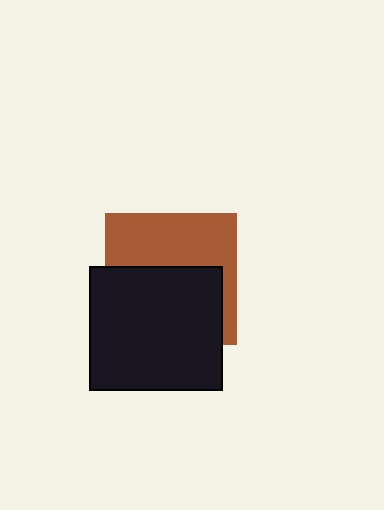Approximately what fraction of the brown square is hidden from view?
Roughly 54% of the brown square is hidden behind the black rectangle.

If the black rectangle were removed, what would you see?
You would see the complete brown square.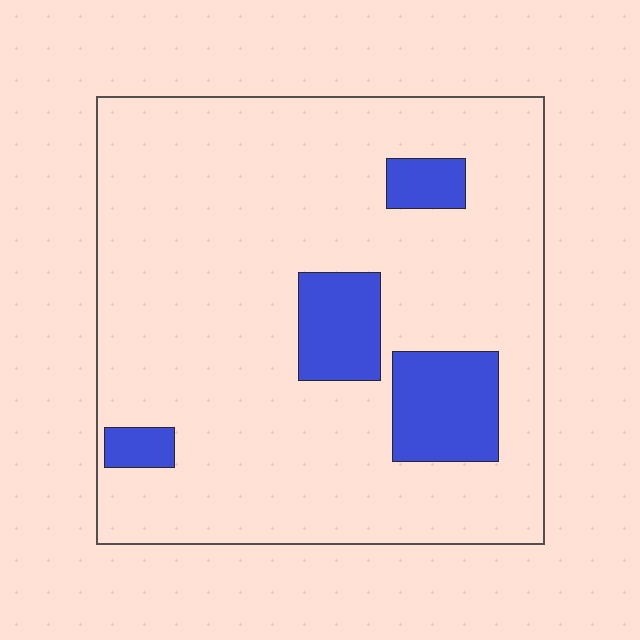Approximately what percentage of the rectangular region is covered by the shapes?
Approximately 15%.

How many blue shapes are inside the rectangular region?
4.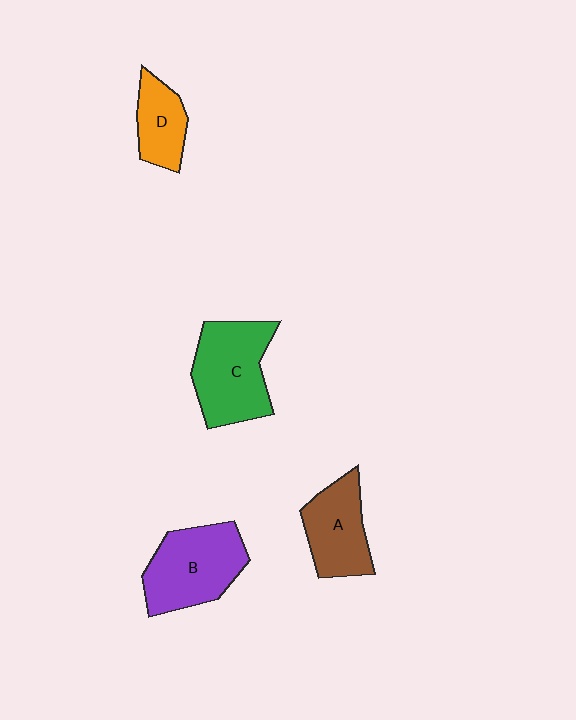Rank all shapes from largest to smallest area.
From largest to smallest: C (green), B (purple), A (brown), D (orange).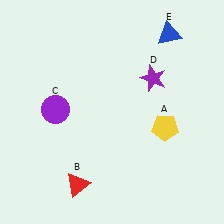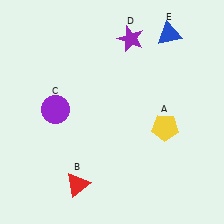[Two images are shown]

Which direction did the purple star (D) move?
The purple star (D) moved up.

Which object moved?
The purple star (D) moved up.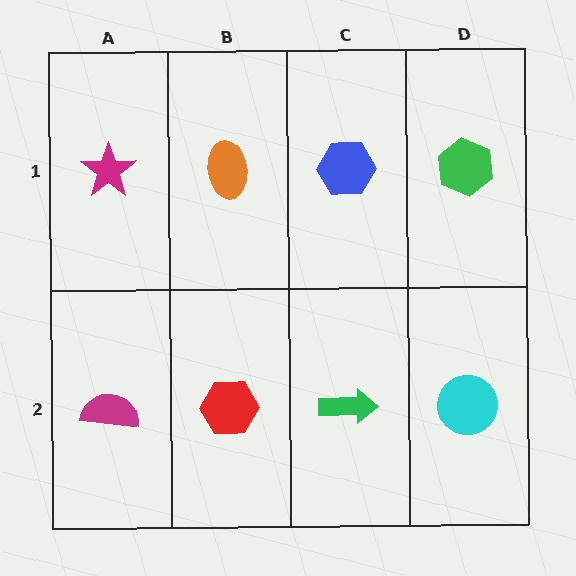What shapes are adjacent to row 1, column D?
A cyan circle (row 2, column D), a blue hexagon (row 1, column C).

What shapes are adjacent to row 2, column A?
A magenta star (row 1, column A), a red hexagon (row 2, column B).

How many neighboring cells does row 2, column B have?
3.